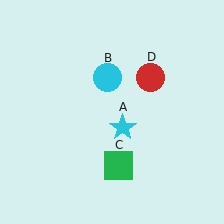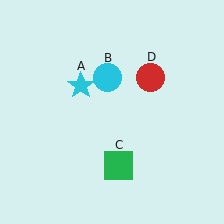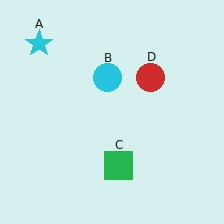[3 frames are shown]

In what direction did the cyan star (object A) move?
The cyan star (object A) moved up and to the left.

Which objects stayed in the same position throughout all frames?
Cyan circle (object B) and green square (object C) and red circle (object D) remained stationary.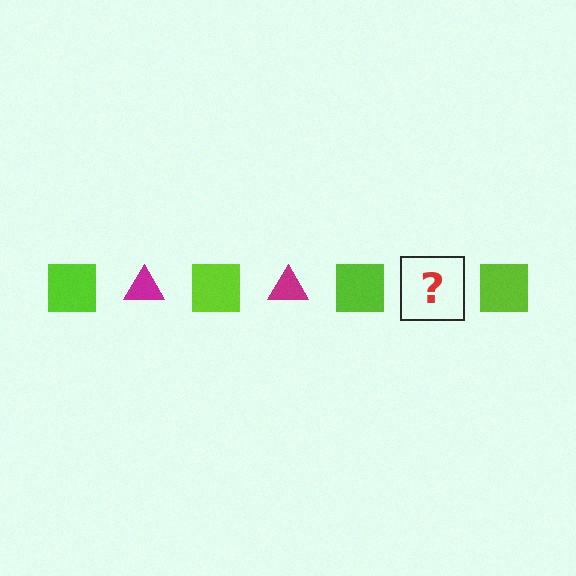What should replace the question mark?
The question mark should be replaced with a magenta triangle.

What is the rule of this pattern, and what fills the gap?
The rule is that the pattern alternates between lime square and magenta triangle. The gap should be filled with a magenta triangle.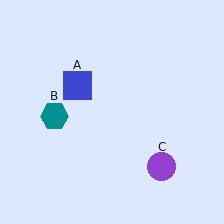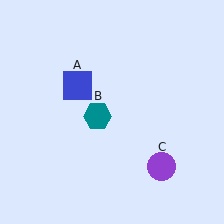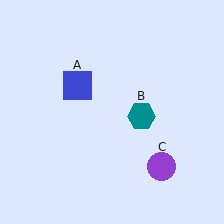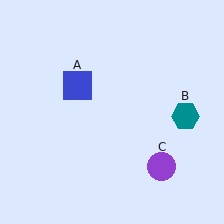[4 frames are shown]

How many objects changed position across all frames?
1 object changed position: teal hexagon (object B).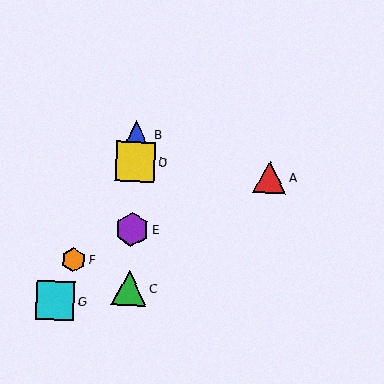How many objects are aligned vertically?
4 objects (B, C, D, E) are aligned vertically.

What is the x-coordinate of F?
Object F is at x≈73.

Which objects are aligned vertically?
Objects B, C, D, E are aligned vertically.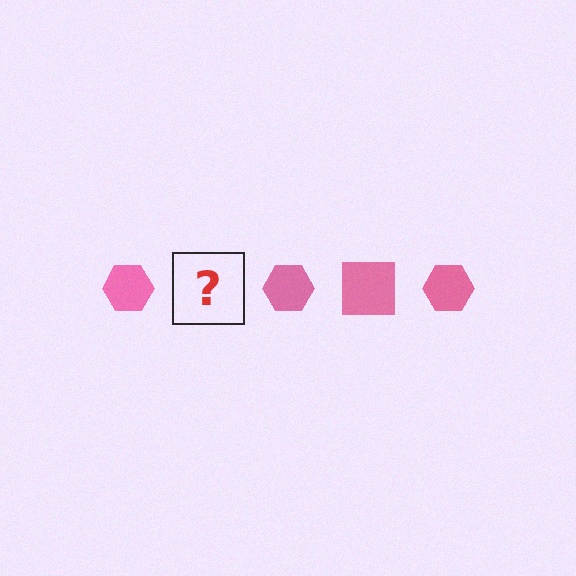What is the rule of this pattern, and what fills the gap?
The rule is that the pattern cycles through hexagon, square shapes in pink. The gap should be filled with a pink square.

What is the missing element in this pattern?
The missing element is a pink square.